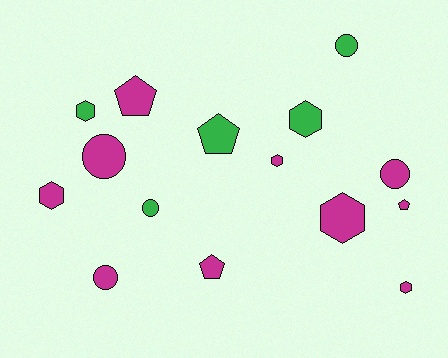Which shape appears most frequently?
Hexagon, with 6 objects.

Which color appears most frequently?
Magenta, with 10 objects.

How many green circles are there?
There are 2 green circles.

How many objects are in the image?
There are 15 objects.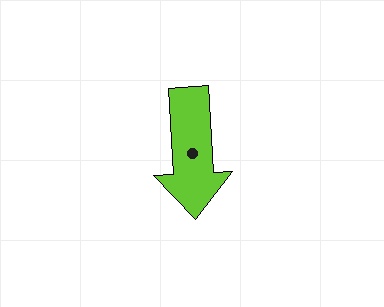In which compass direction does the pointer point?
South.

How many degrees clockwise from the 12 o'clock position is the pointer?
Approximately 177 degrees.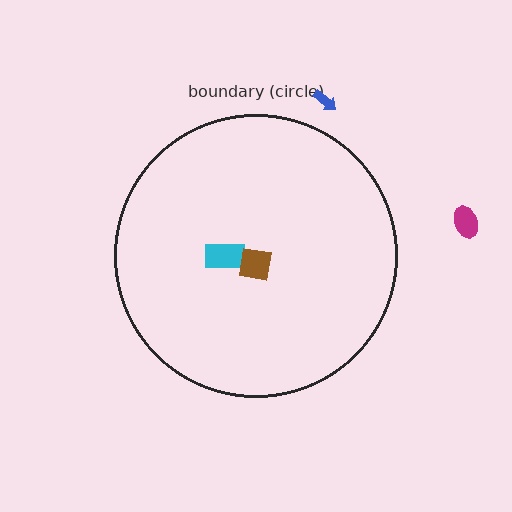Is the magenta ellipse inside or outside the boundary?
Outside.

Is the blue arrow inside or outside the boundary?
Outside.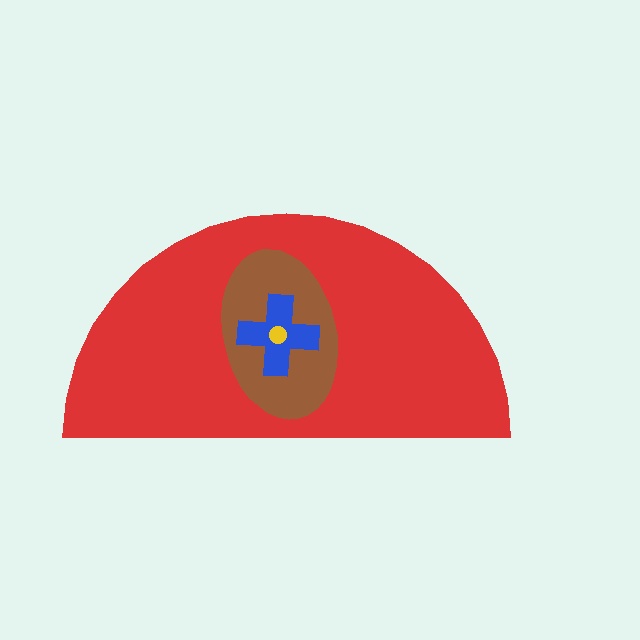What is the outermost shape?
The red semicircle.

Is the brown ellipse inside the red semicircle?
Yes.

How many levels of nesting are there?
4.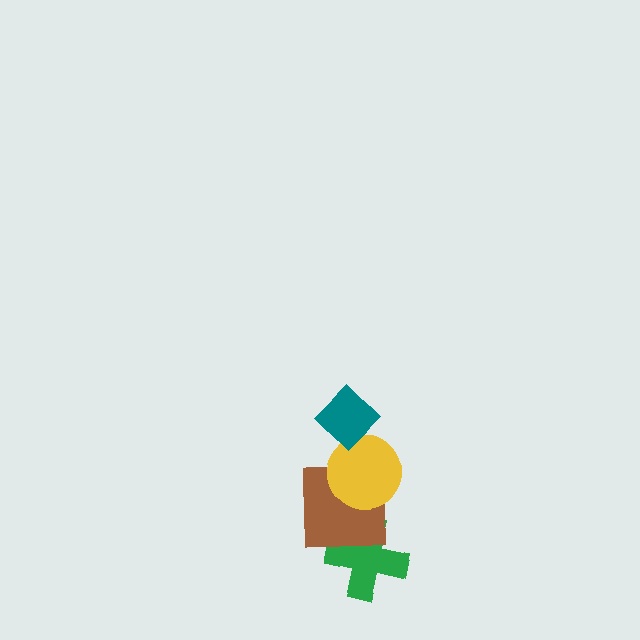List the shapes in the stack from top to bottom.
From top to bottom: the teal diamond, the yellow circle, the brown square, the green cross.